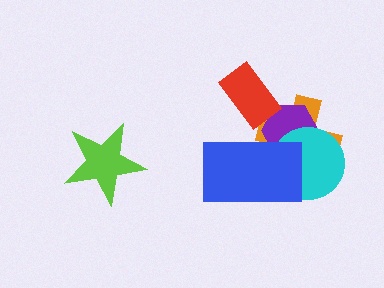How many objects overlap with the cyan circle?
3 objects overlap with the cyan circle.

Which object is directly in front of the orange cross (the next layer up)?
The purple hexagon is directly in front of the orange cross.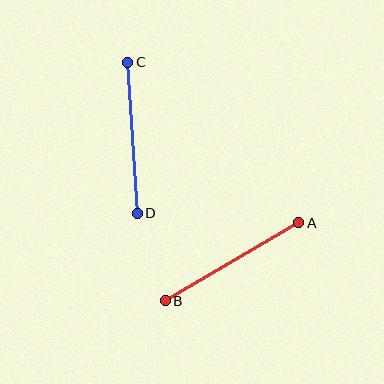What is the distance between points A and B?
The distance is approximately 155 pixels.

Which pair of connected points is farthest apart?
Points A and B are farthest apart.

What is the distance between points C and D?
The distance is approximately 151 pixels.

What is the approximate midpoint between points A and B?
The midpoint is at approximately (232, 262) pixels.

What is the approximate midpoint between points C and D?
The midpoint is at approximately (133, 138) pixels.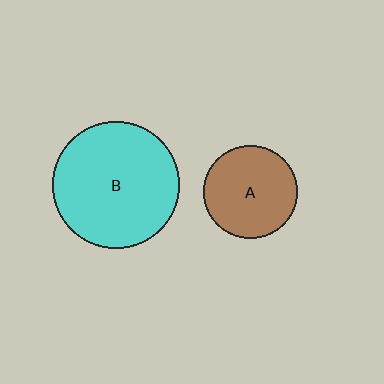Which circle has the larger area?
Circle B (cyan).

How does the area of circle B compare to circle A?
Approximately 1.8 times.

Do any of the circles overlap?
No, none of the circles overlap.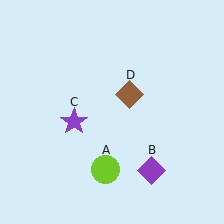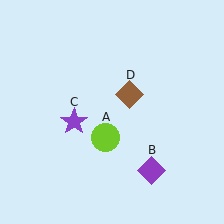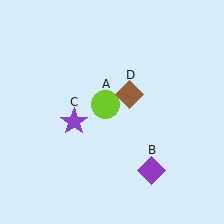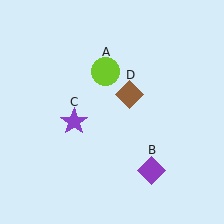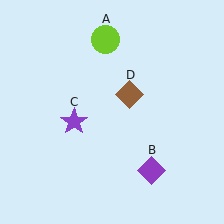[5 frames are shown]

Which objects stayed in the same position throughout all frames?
Purple diamond (object B) and purple star (object C) and brown diamond (object D) remained stationary.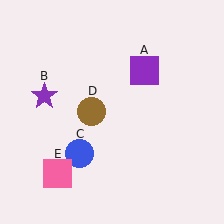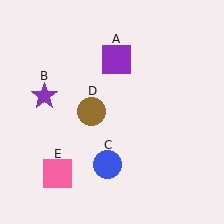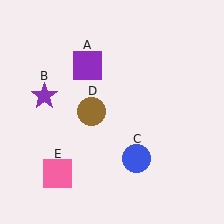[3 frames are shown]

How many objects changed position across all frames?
2 objects changed position: purple square (object A), blue circle (object C).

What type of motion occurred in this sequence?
The purple square (object A), blue circle (object C) rotated counterclockwise around the center of the scene.